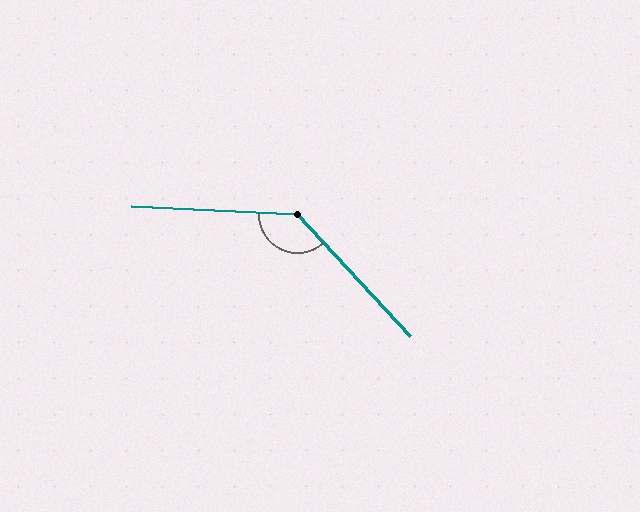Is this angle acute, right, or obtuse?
It is obtuse.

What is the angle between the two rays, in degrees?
Approximately 136 degrees.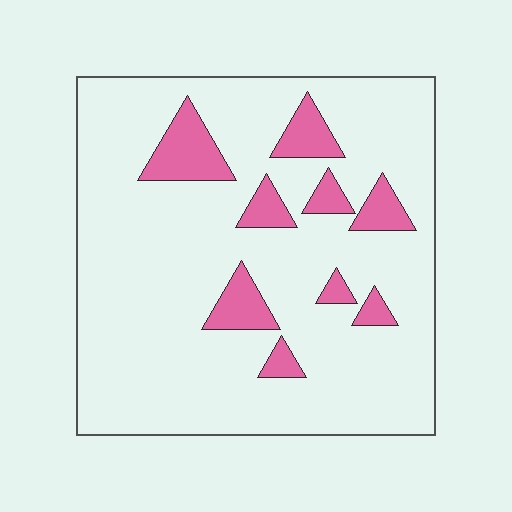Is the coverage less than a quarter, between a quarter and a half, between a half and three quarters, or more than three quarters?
Less than a quarter.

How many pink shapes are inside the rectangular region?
9.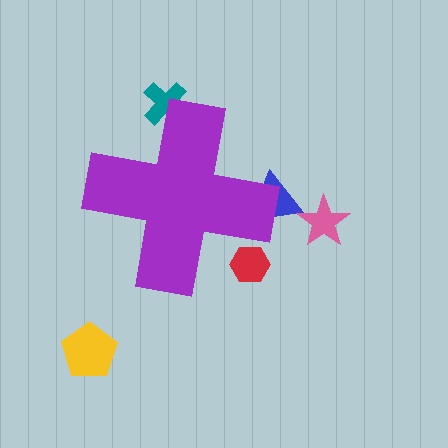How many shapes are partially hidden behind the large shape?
3 shapes are partially hidden.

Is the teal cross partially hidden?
Yes, the teal cross is partially hidden behind the purple cross.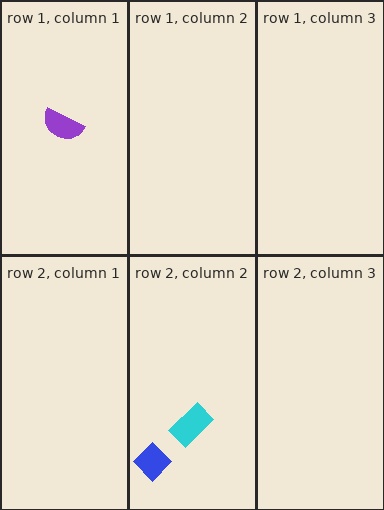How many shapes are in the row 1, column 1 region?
1.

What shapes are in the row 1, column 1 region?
The purple semicircle.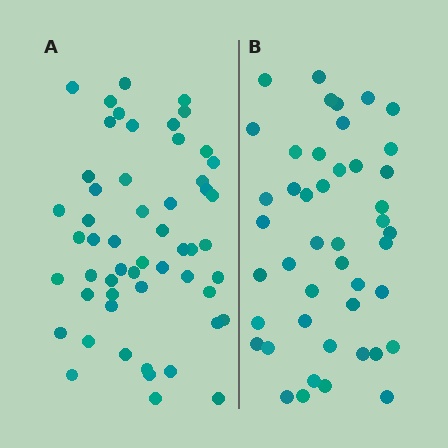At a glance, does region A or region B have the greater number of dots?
Region A (the left region) has more dots.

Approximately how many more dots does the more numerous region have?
Region A has roughly 8 or so more dots than region B.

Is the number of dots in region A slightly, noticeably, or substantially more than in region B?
Region A has only slightly more — the two regions are fairly close. The ratio is roughly 1.2 to 1.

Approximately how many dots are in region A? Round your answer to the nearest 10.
About 50 dots. (The exact count is 54, which rounds to 50.)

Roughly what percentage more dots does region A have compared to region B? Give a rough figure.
About 20% more.